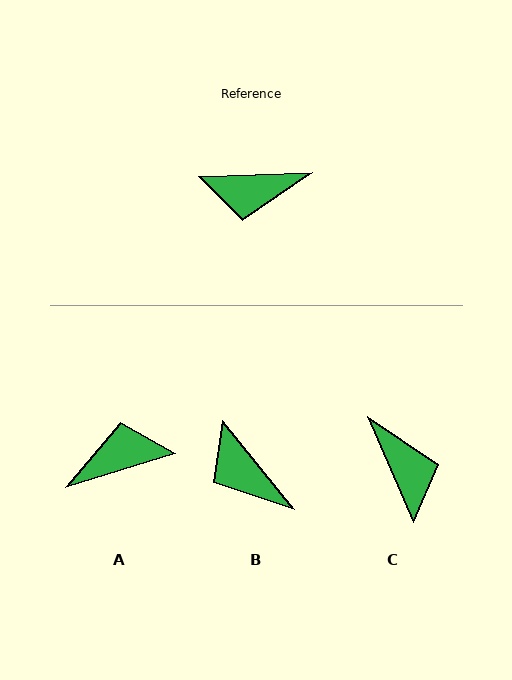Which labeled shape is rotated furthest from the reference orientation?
A, about 165 degrees away.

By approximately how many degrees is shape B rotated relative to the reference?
Approximately 53 degrees clockwise.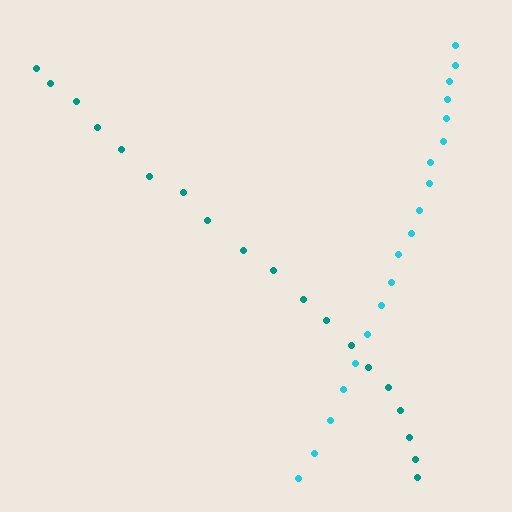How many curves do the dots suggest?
There are 2 distinct paths.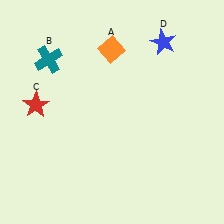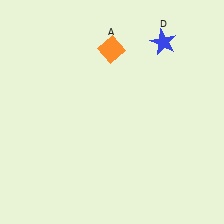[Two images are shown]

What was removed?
The teal cross (B), the red star (C) were removed in Image 2.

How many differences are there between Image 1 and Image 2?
There are 2 differences between the two images.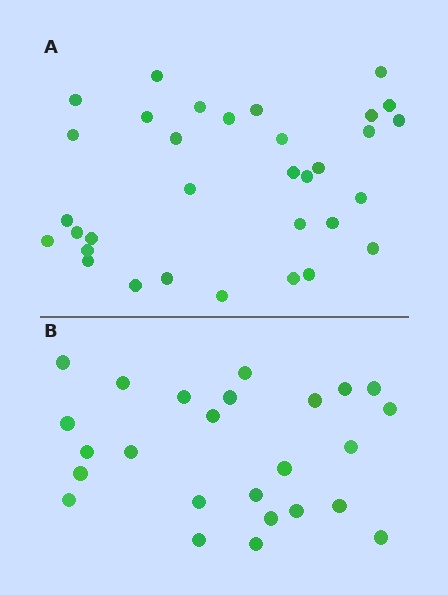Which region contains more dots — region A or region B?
Region A (the top region) has more dots.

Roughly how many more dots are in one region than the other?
Region A has roughly 8 or so more dots than region B.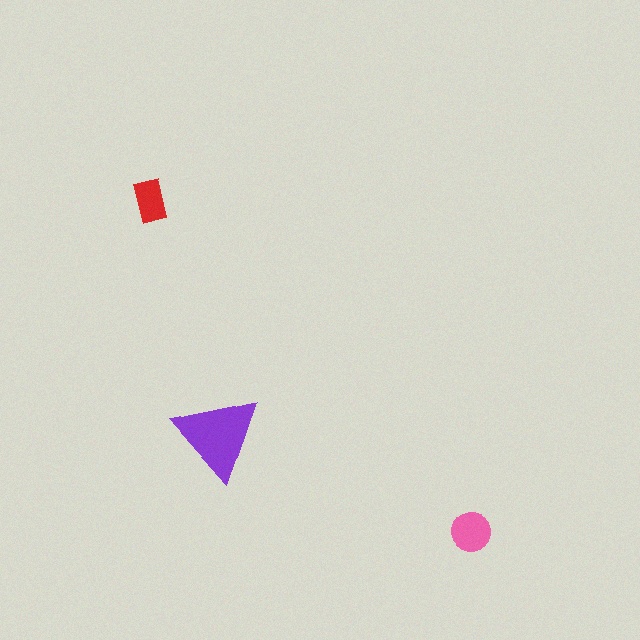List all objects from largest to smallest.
The purple triangle, the pink circle, the red rectangle.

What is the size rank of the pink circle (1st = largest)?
2nd.